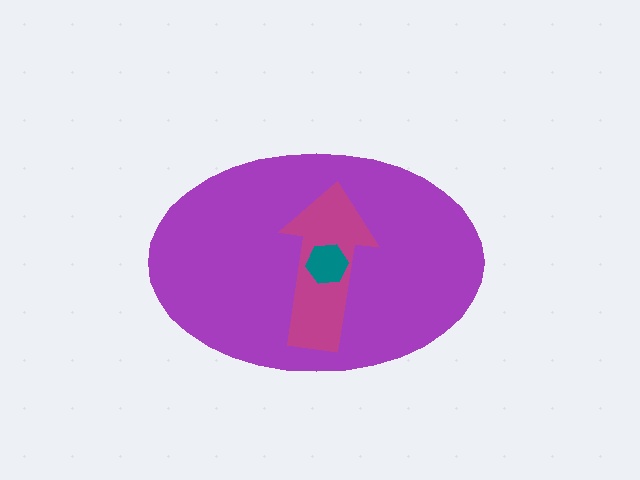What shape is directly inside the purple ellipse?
The magenta arrow.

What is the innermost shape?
The teal hexagon.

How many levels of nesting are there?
3.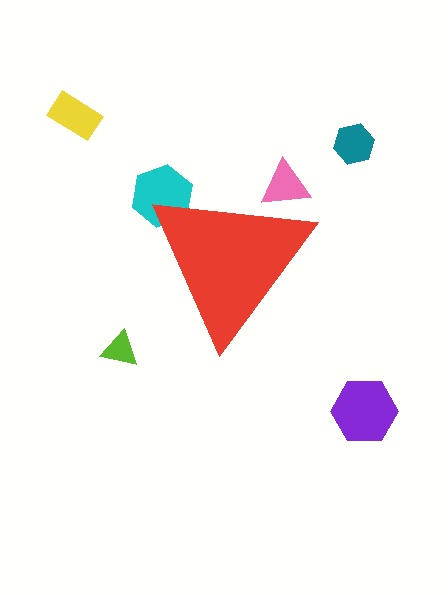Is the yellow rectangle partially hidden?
No, the yellow rectangle is fully visible.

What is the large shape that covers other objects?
A red triangle.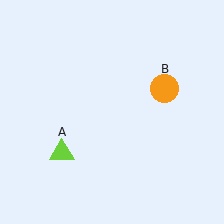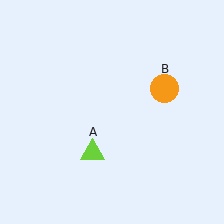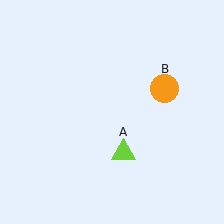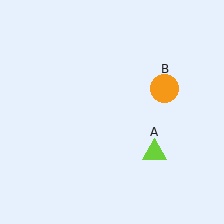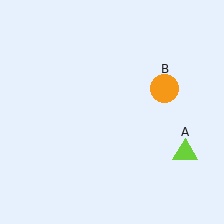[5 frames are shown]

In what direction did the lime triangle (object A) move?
The lime triangle (object A) moved right.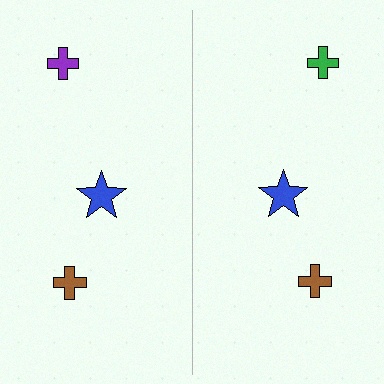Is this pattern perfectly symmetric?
No, the pattern is not perfectly symmetric. The green cross on the right side breaks the symmetry — its mirror counterpart is purple.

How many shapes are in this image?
There are 6 shapes in this image.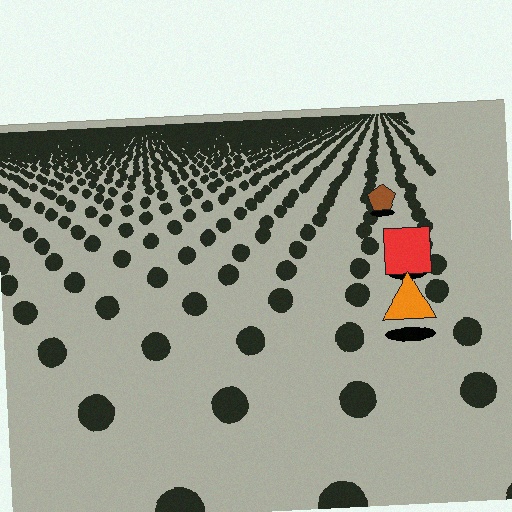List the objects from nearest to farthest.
From nearest to farthest: the orange triangle, the red square, the brown pentagon.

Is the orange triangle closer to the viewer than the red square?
Yes. The orange triangle is closer — you can tell from the texture gradient: the ground texture is coarser near it.